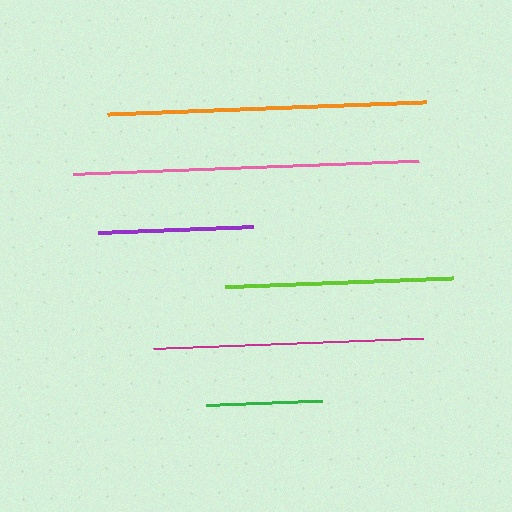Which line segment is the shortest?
The green line is the shortest at approximately 116 pixels.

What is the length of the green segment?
The green segment is approximately 116 pixels long.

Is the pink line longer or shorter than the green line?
The pink line is longer than the green line.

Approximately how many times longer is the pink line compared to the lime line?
The pink line is approximately 1.5 times the length of the lime line.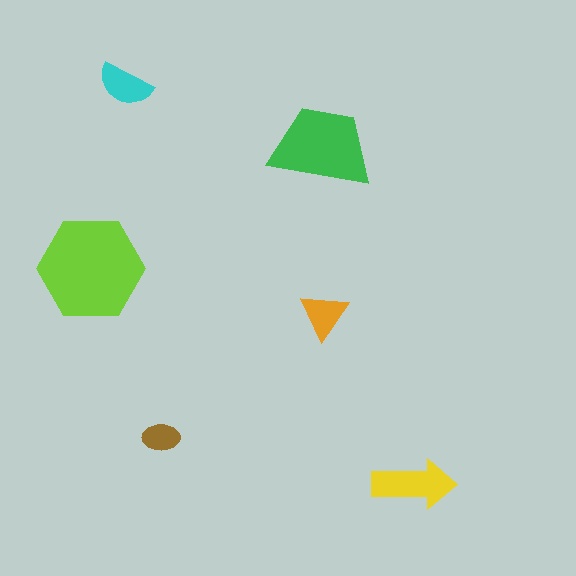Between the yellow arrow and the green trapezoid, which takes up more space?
The green trapezoid.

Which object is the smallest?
The brown ellipse.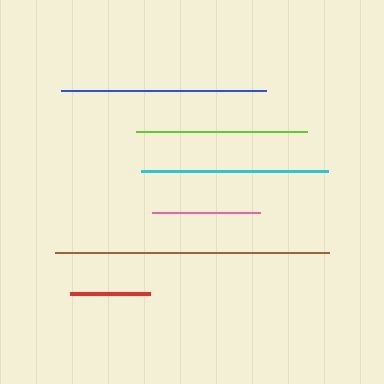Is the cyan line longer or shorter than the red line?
The cyan line is longer than the red line.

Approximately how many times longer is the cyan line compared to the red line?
The cyan line is approximately 2.3 times the length of the red line.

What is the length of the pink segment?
The pink segment is approximately 108 pixels long.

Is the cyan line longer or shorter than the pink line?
The cyan line is longer than the pink line.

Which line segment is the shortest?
The red line is the shortest at approximately 80 pixels.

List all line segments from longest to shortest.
From longest to shortest: brown, blue, cyan, lime, pink, red.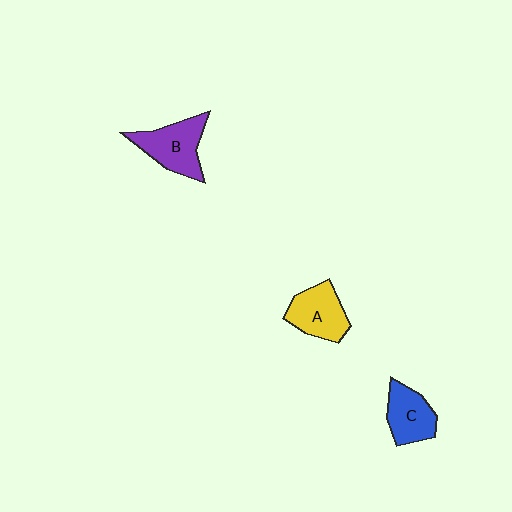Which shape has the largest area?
Shape B (purple).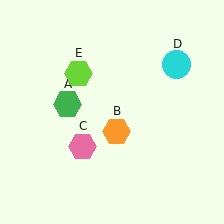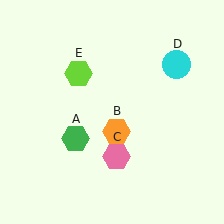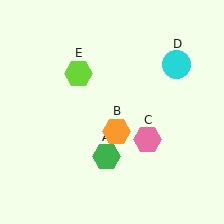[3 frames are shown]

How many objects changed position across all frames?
2 objects changed position: green hexagon (object A), pink hexagon (object C).